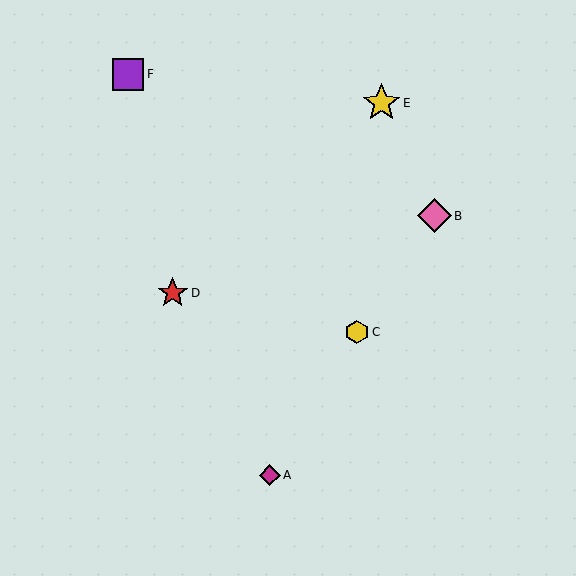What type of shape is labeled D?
Shape D is a red star.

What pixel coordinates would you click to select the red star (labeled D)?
Click at (173, 293) to select the red star D.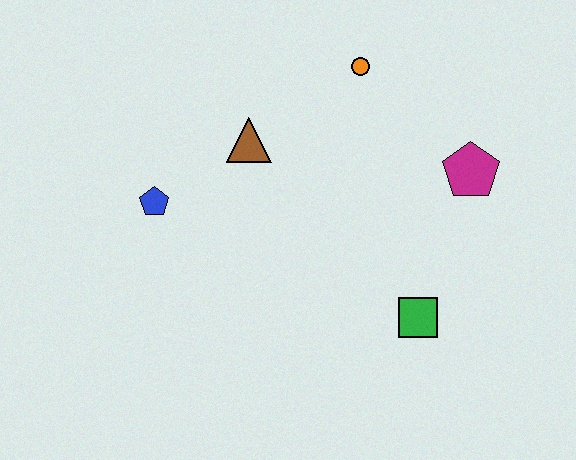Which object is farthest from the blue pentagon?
The magenta pentagon is farthest from the blue pentagon.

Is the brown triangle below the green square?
No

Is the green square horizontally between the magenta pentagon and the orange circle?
Yes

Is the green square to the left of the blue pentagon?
No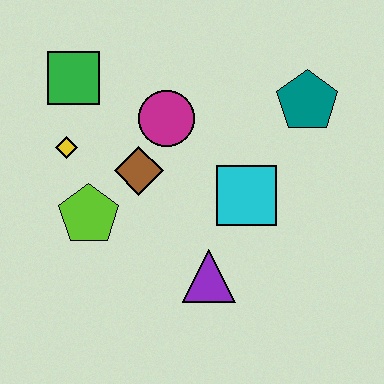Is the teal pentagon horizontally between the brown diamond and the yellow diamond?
No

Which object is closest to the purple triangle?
The cyan square is closest to the purple triangle.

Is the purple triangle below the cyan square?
Yes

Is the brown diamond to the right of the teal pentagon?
No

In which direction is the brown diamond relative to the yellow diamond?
The brown diamond is to the right of the yellow diamond.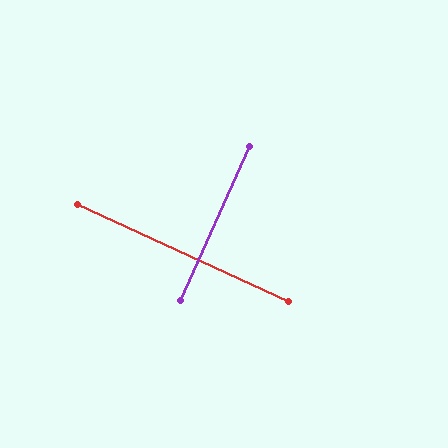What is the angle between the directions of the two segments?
Approximately 89 degrees.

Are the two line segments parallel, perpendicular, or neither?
Perpendicular — they meet at approximately 89°.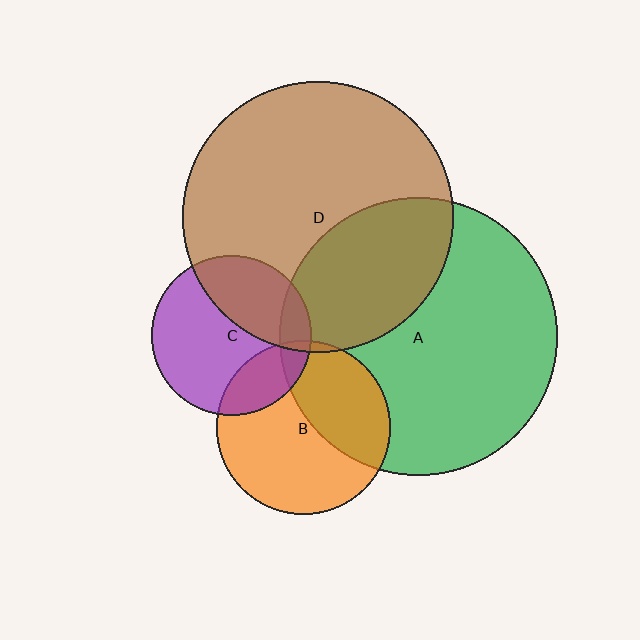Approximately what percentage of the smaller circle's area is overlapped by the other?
Approximately 10%.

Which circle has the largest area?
Circle A (green).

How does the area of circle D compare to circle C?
Approximately 2.9 times.